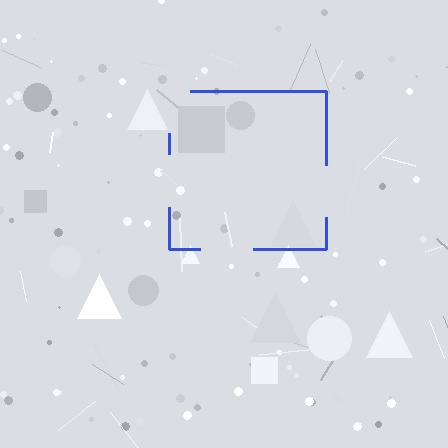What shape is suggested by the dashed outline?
The dashed outline suggests a square.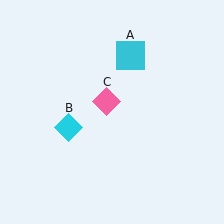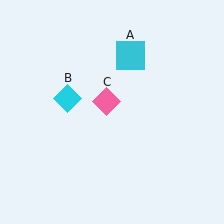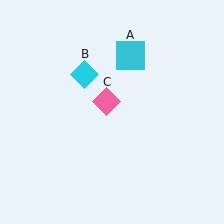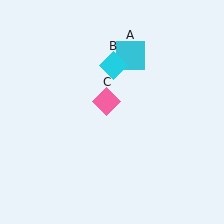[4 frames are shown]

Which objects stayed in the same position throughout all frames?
Cyan square (object A) and pink diamond (object C) remained stationary.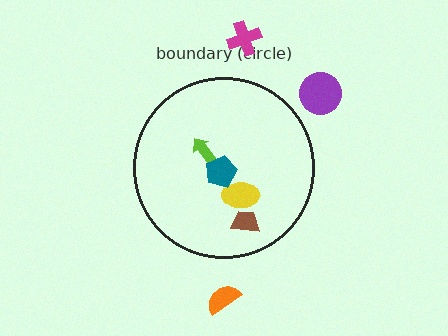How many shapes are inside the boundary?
4 inside, 3 outside.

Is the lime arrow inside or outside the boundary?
Inside.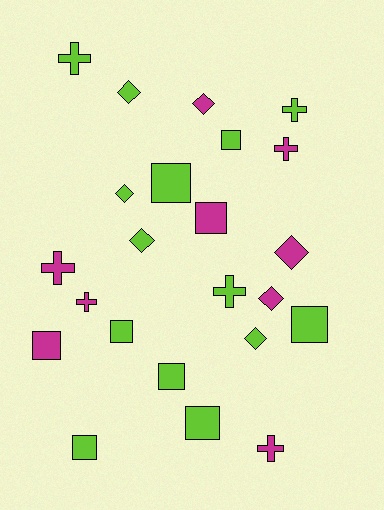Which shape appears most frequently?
Square, with 9 objects.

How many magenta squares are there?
There are 2 magenta squares.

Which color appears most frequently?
Lime, with 14 objects.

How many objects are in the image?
There are 23 objects.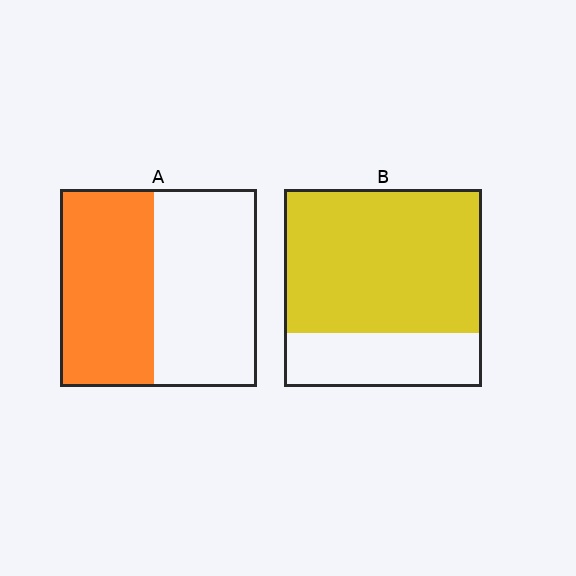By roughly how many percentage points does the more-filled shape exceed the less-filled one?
By roughly 25 percentage points (B over A).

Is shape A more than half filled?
Roughly half.